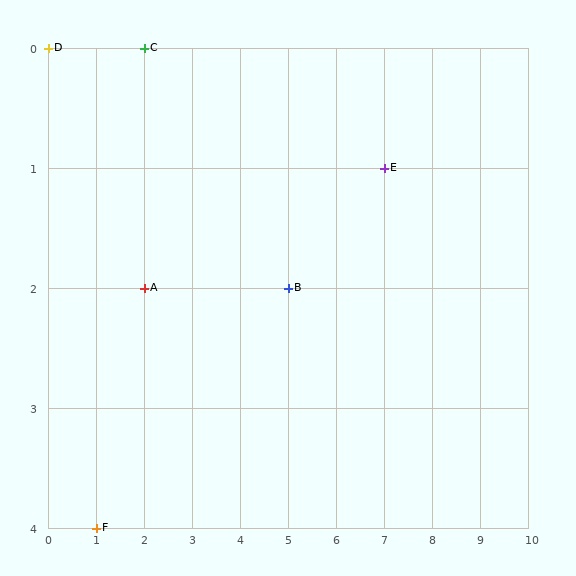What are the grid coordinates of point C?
Point C is at grid coordinates (2, 0).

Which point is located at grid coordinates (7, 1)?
Point E is at (7, 1).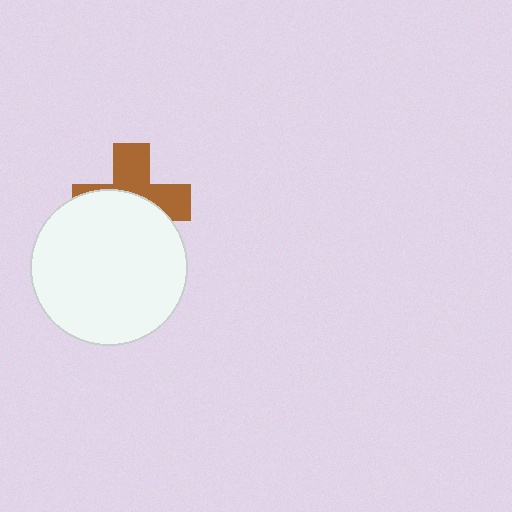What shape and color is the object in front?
The object in front is a white circle.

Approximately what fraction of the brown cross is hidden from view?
Roughly 54% of the brown cross is hidden behind the white circle.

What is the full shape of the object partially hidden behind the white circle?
The partially hidden object is a brown cross.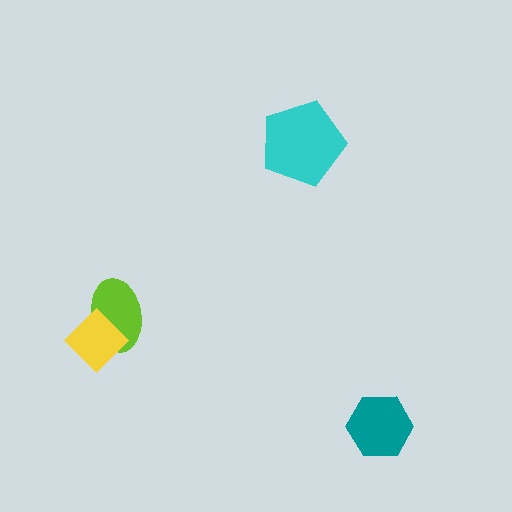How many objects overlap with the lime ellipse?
1 object overlaps with the lime ellipse.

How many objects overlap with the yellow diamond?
1 object overlaps with the yellow diamond.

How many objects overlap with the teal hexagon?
0 objects overlap with the teal hexagon.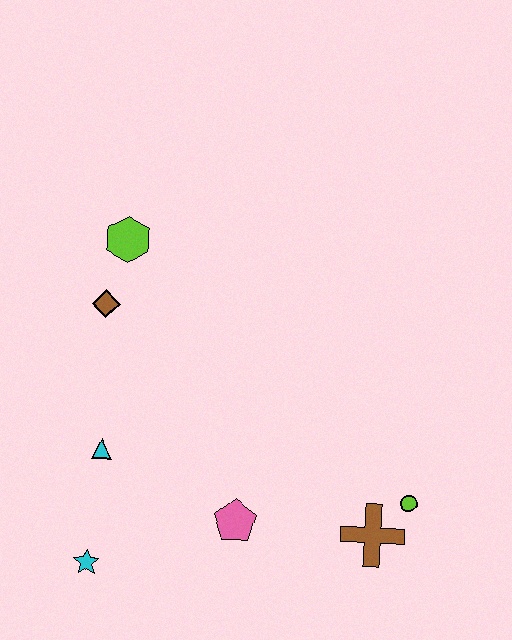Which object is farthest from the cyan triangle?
The lime circle is farthest from the cyan triangle.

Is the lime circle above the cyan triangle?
No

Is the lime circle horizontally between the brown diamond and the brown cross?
No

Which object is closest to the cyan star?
The cyan triangle is closest to the cyan star.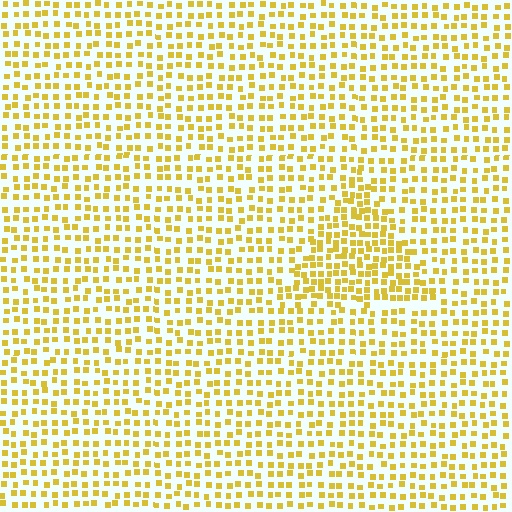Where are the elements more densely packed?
The elements are more densely packed inside the triangle boundary.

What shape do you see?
I see a triangle.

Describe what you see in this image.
The image contains small yellow elements arranged at two different densities. A triangle-shaped region is visible where the elements are more densely packed than the surrounding area.